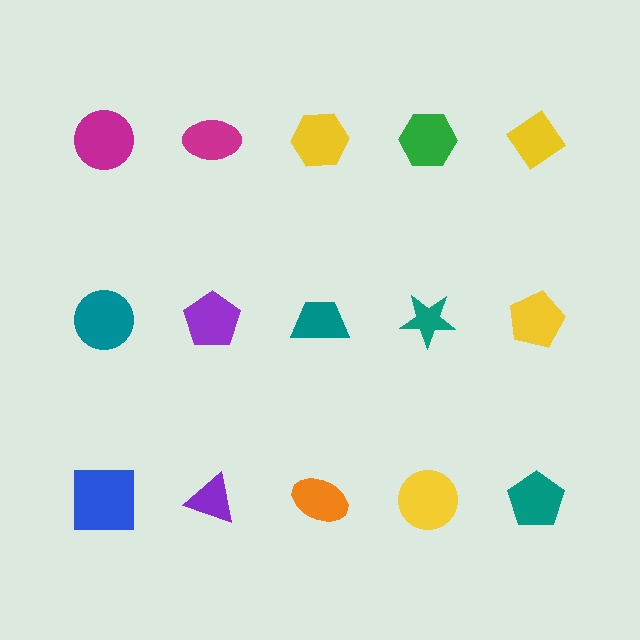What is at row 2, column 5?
A yellow pentagon.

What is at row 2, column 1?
A teal circle.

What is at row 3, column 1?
A blue square.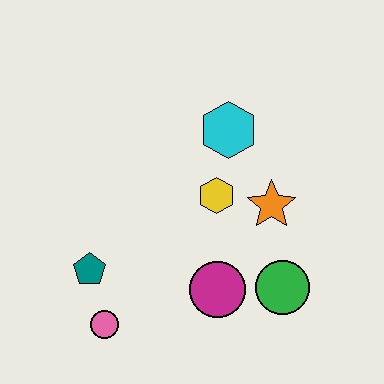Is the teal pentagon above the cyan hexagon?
No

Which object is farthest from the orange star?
The pink circle is farthest from the orange star.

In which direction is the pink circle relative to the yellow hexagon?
The pink circle is below the yellow hexagon.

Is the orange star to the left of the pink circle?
No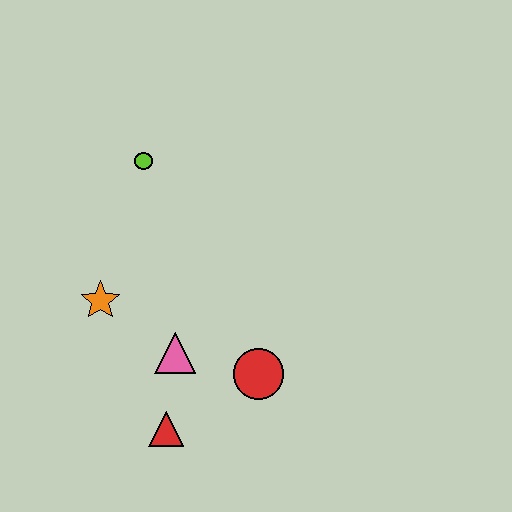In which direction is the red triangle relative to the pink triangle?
The red triangle is below the pink triangle.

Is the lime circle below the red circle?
No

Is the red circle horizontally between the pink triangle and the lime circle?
No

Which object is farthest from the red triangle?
The lime circle is farthest from the red triangle.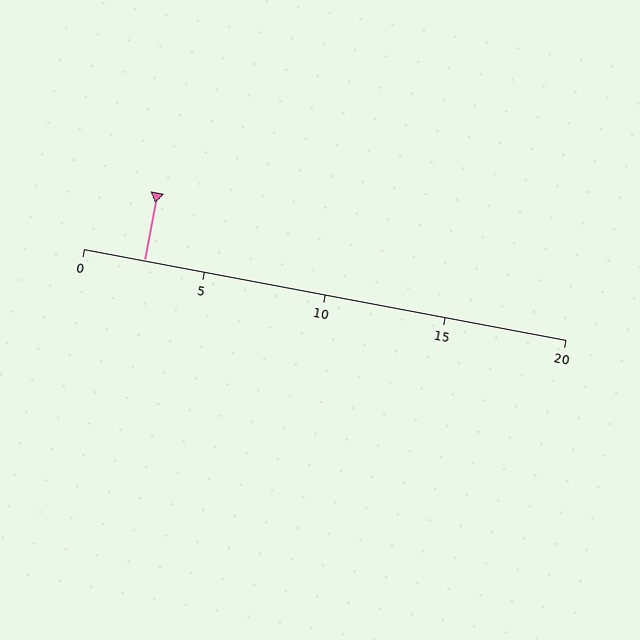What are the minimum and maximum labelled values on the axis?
The axis runs from 0 to 20.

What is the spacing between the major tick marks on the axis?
The major ticks are spaced 5 apart.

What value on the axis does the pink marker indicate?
The marker indicates approximately 2.5.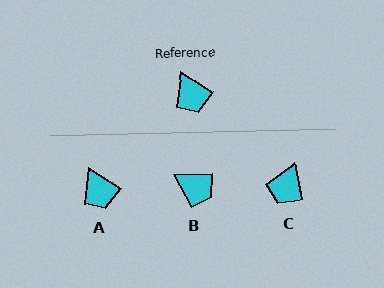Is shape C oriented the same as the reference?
No, it is off by about 47 degrees.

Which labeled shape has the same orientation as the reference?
A.